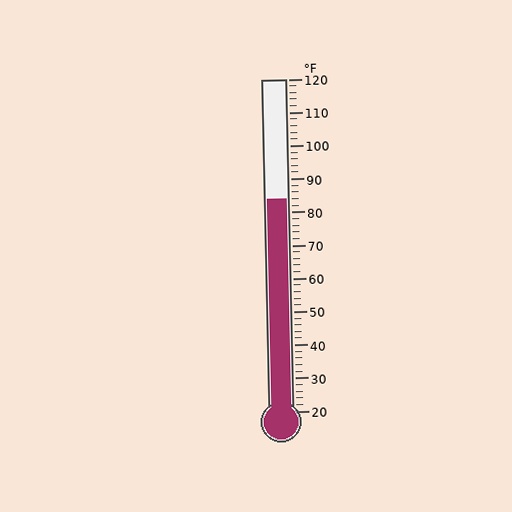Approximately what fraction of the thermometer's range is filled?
The thermometer is filled to approximately 65% of its range.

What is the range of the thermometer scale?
The thermometer scale ranges from 20°F to 120°F.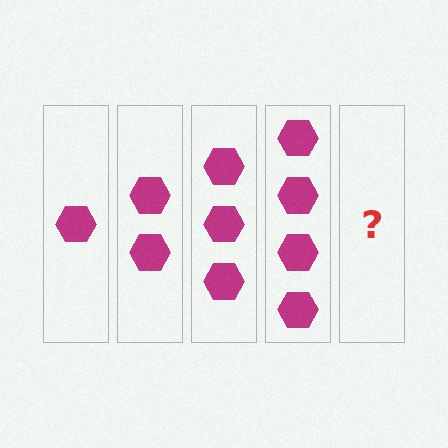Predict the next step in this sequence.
The next step is 5 hexagons.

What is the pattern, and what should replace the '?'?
The pattern is that each step adds one more hexagon. The '?' should be 5 hexagons.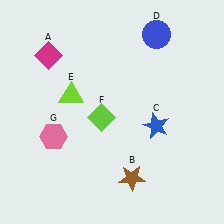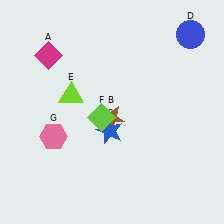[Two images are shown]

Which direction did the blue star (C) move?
The blue star (C) moved left.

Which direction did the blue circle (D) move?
The blue circle (D) moved right.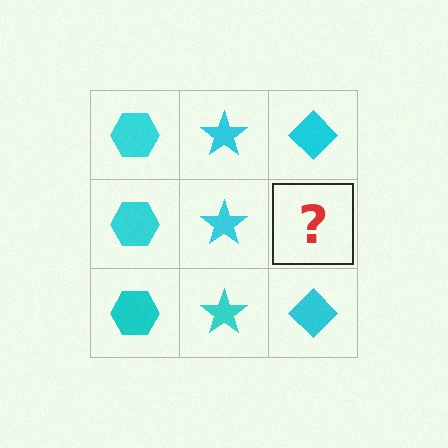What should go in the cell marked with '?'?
The missing cell should contain a cyan diamond.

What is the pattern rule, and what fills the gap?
The rule is that each column has a consistent shape. The gap should be filled with a cyan diamond.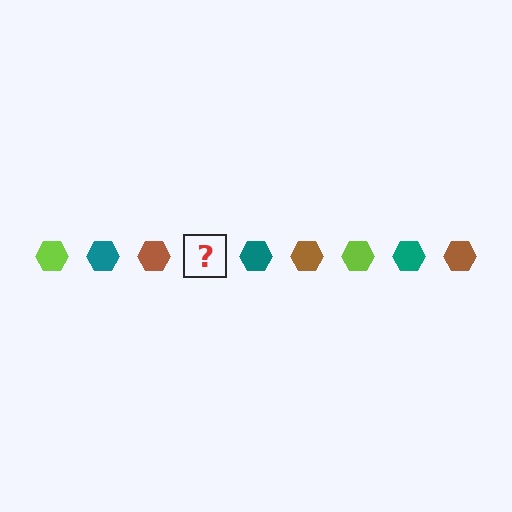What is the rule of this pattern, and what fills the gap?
The rule is that the pattern cycles through lime, teal, brown hexagons. The gap should be filled with a lime hexagon.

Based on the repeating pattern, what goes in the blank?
The blank should be a lime hexagon.